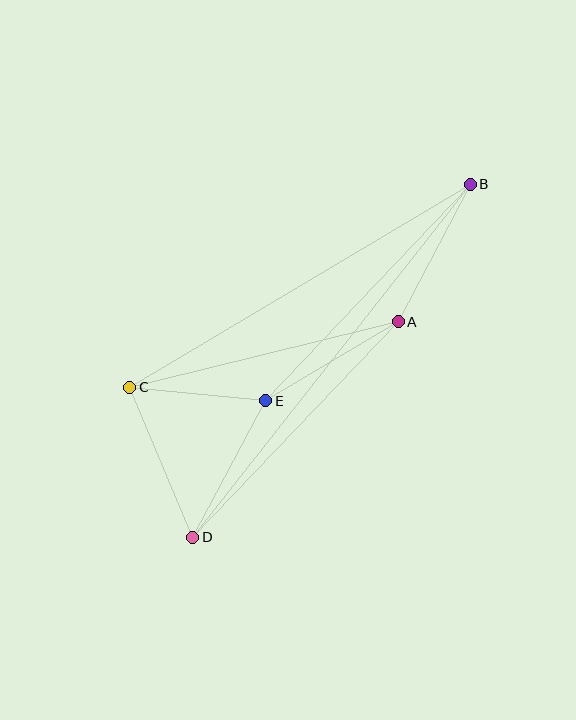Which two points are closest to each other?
Points C and E are closest to each other.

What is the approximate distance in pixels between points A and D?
The distance between A and D is approximately 298 pixels.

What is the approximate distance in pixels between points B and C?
The distance between B and C is approximately 397 pixels.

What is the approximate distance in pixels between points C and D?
The distance between C and D is approximately 163 pixels.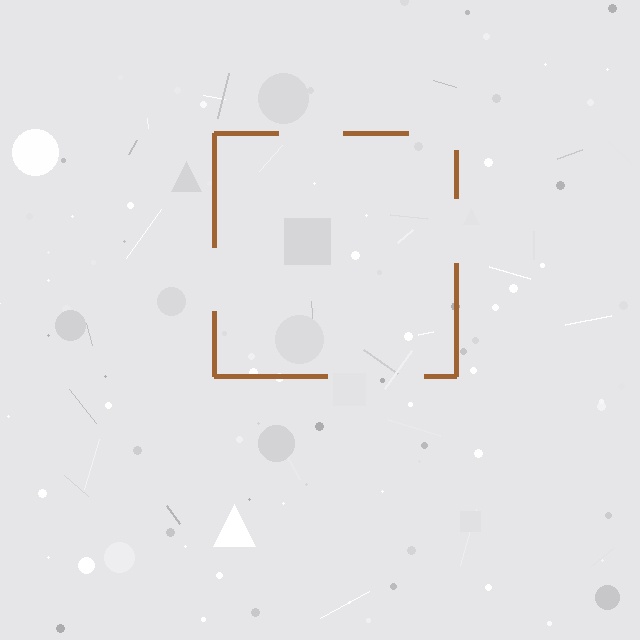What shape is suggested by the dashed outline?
The dashed outline suggests a square.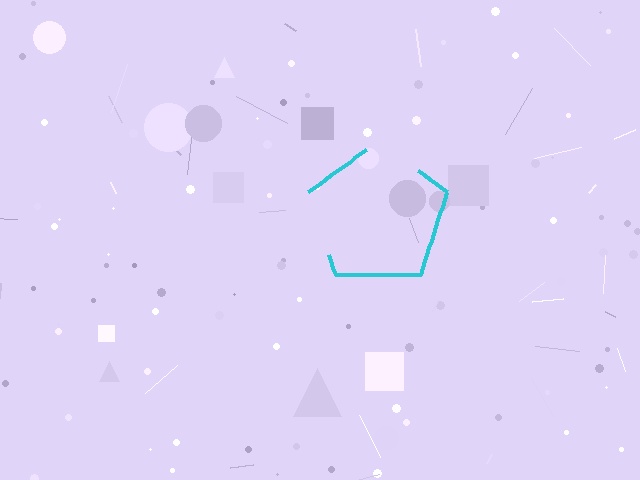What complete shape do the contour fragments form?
The contour fragments form a pentagon.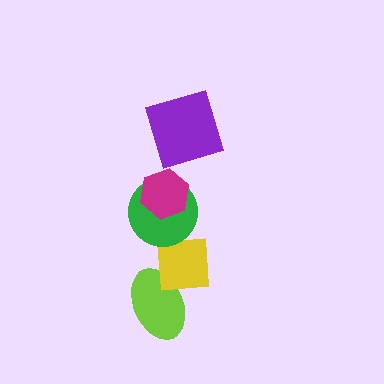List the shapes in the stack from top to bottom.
From top to bottom: the purple square, the magenta hexagon, the green circle, the yellow square, the lime ellipse.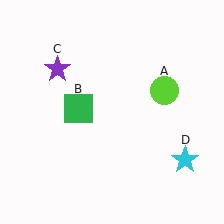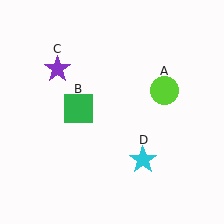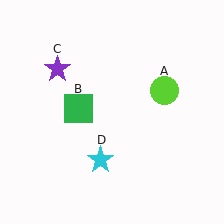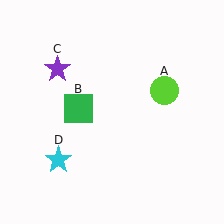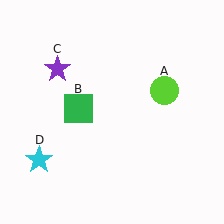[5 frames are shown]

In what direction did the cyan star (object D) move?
The cyan star (object D) moved left.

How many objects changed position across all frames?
1 object changed position: cyan star (object D).